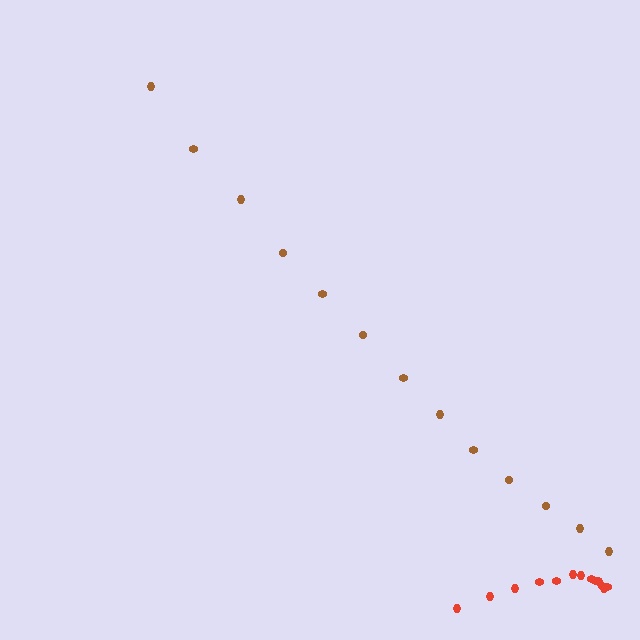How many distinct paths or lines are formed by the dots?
There are 2 distinct paths.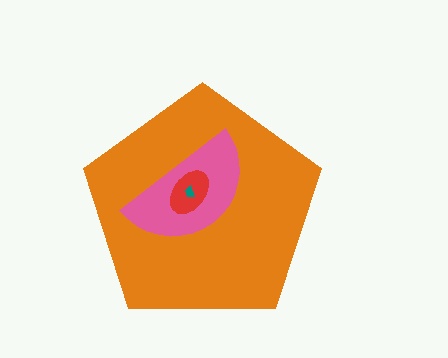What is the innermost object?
The teal trapezoid.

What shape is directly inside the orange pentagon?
The pink semicircle.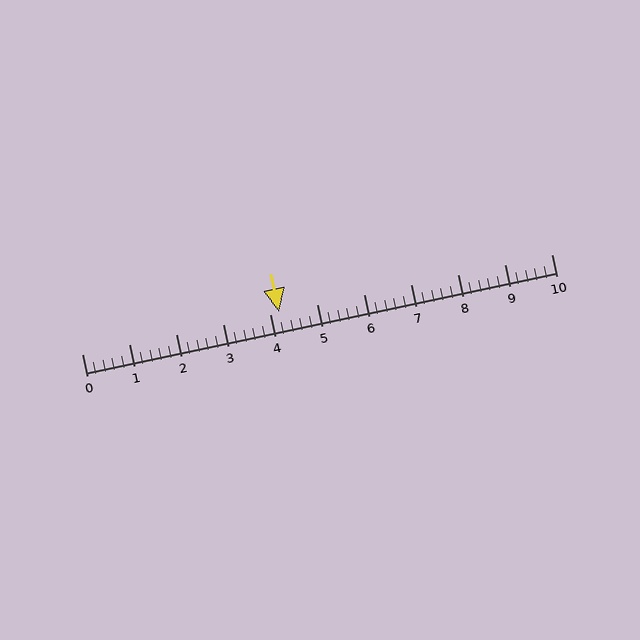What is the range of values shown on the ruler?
The ruler shows values from 0 to 10.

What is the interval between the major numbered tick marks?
The major tick marks are spaced 1 units apart.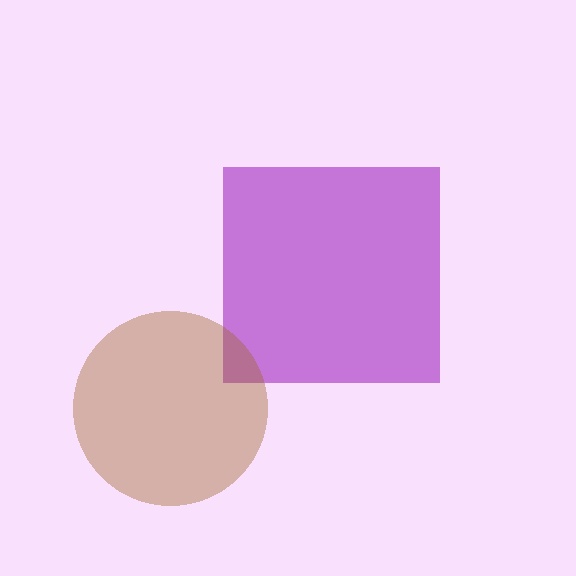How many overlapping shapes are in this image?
There are 2 overlapping shapes in the image.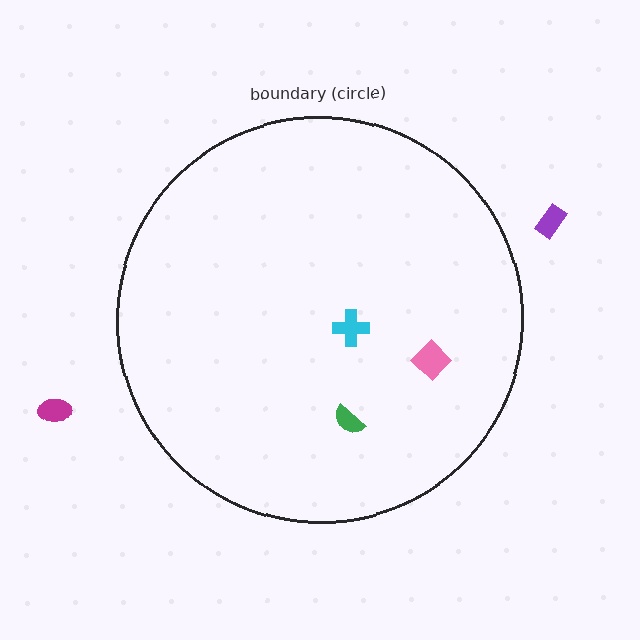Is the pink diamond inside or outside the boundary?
Inside.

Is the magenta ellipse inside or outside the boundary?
Outside.